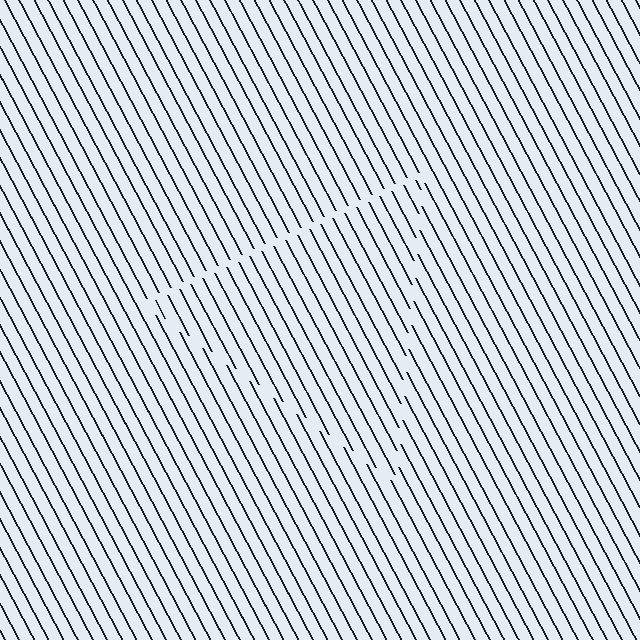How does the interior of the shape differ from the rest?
The interior of the shape contains the same grating, shifted by half a period — the contour is defined by the phase discontinuity where line-ends from the inner and outer gratings abut.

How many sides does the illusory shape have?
3 sides — the line-ends trace a triangle.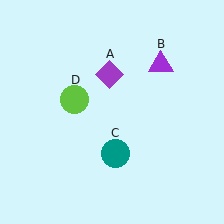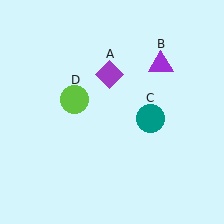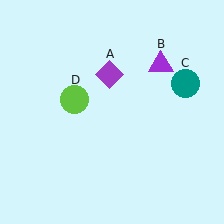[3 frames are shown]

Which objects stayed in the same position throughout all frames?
Purple diamond (object A) and purple triangle (object B) and lime circle (object D) remained stationary.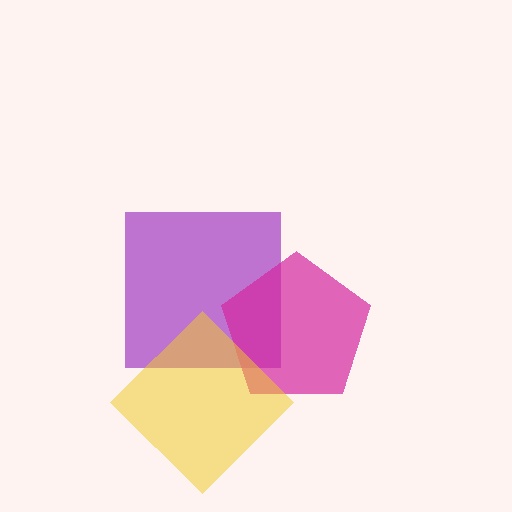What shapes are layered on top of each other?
The layered shapes are: a purple square, a magenta pentagon, a yellow diamond.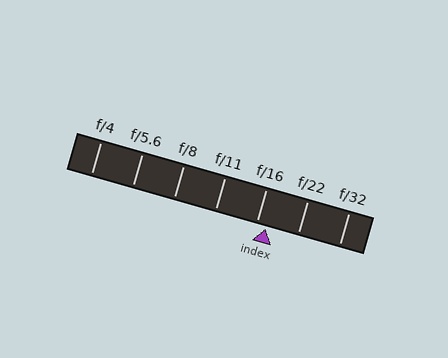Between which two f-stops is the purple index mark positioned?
The index mark is between f/16 and f/22.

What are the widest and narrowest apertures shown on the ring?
The widest aperture shown is f/4 and the narrowest is f/32.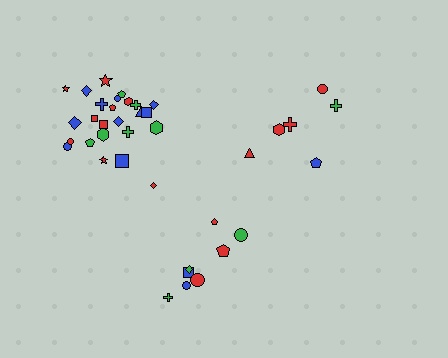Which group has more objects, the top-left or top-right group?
The top-left group.